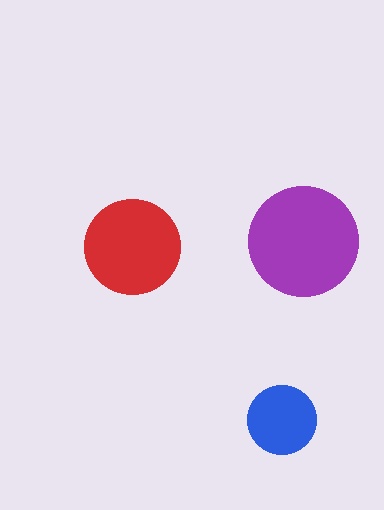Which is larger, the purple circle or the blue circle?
The purple one.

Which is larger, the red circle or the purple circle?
The purple one.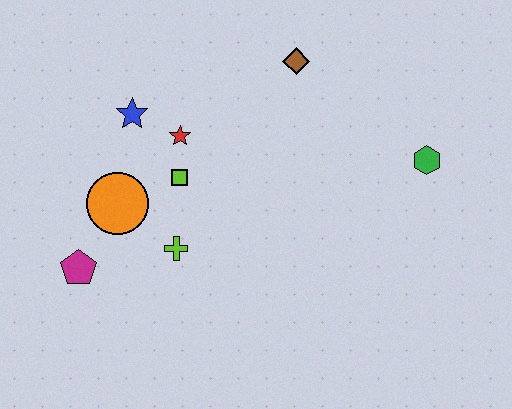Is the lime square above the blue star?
No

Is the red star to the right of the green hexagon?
No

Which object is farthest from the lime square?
The green hexagon is farthest from the lime square.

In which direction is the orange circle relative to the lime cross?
The orange circle is to the left of the lime cross.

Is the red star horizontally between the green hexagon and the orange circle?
Yes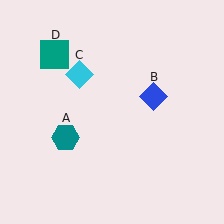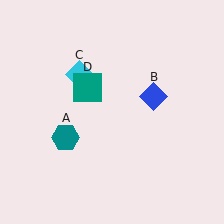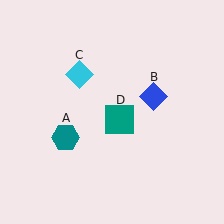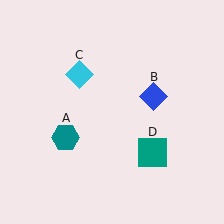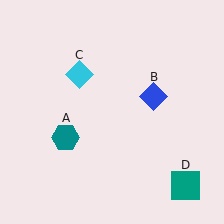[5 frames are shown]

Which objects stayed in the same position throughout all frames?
Teal hexagon (object A) and blue diamond (object B) and cyan diamond (object C) remained stationary.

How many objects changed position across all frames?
1 object changed position: teal square (object D).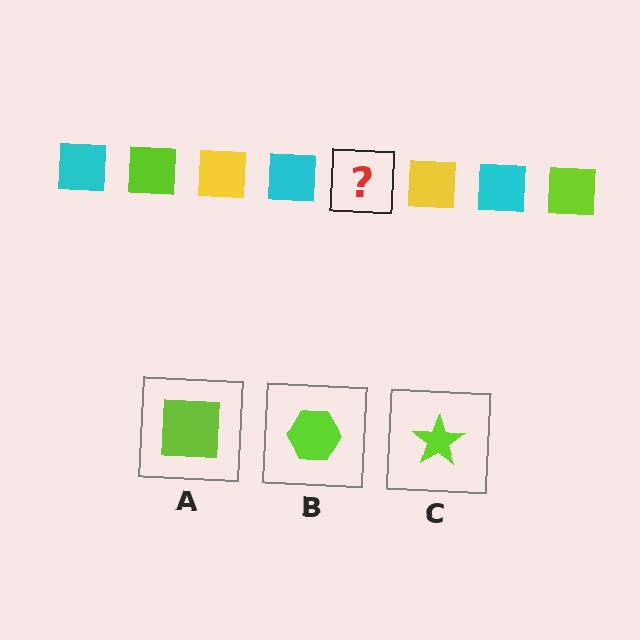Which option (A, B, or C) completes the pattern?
A.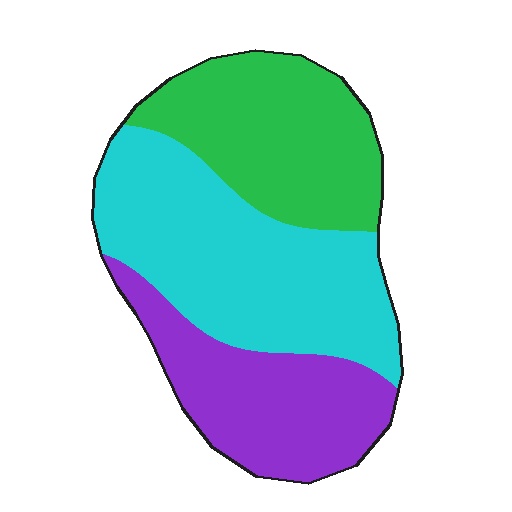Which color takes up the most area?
Cyan, at roughly 40%.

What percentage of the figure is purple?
Purple covers 27% of the figure.